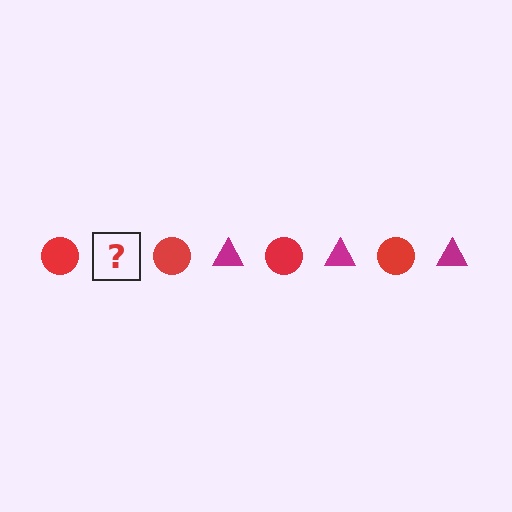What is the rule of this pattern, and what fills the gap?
The rule is that the pattern alternates between red circle and magenta triangle. The gap should be filled with a magenta triangle.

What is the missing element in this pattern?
The missing element is a magenta triangle.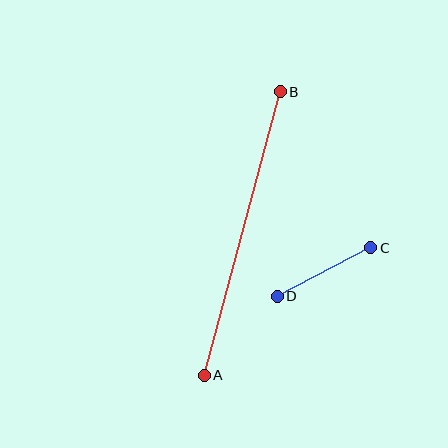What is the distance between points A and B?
The distance is approximately 294 pixels.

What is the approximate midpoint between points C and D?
The midpoint is at approximately (324, 272) pixels.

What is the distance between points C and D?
The distance is approximately 105 pixels.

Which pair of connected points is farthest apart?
Points A and B are farthest apart.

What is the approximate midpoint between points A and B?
The midpoint is at approximately (242, 234) pixels.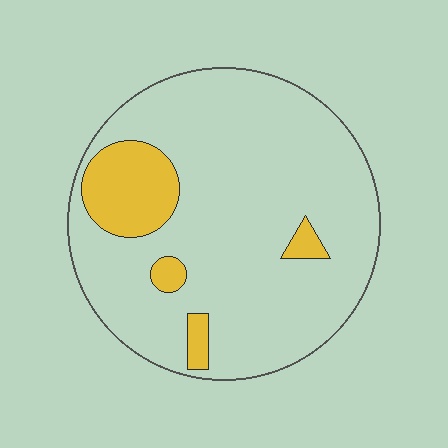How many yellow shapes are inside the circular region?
4.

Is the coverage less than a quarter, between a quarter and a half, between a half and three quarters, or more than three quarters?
Less than a quarter.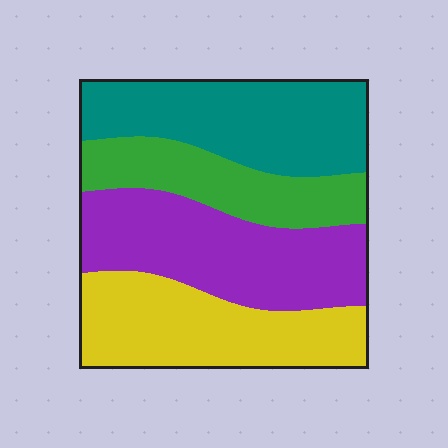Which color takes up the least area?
Green, at roughly 20%.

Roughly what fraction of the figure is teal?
Teal takes up about one quarter (1/4) of the figure.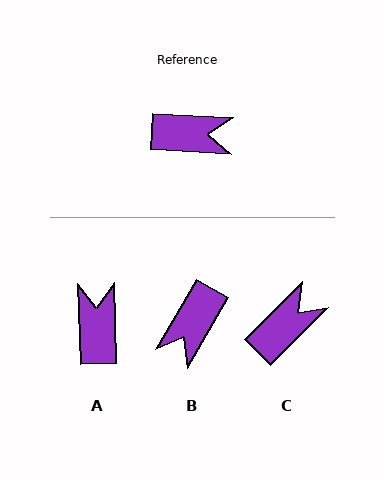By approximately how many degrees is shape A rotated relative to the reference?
Approximately 95 degrees counter-clockwise.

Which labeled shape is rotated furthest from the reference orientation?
B, about 117 degrees away.